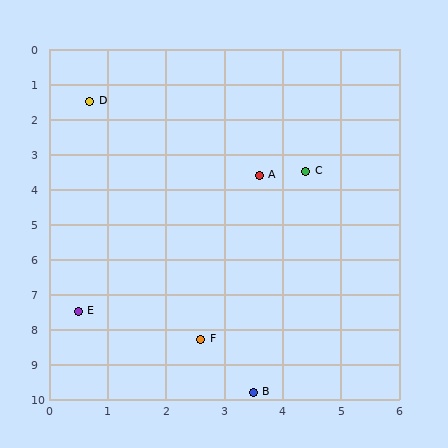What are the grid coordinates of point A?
Point A is at approximately (3.6, 3.6).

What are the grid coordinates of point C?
Point C is at approximately (4.4, 3.5).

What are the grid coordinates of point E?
Point E is at approximately (0.5, 7.5).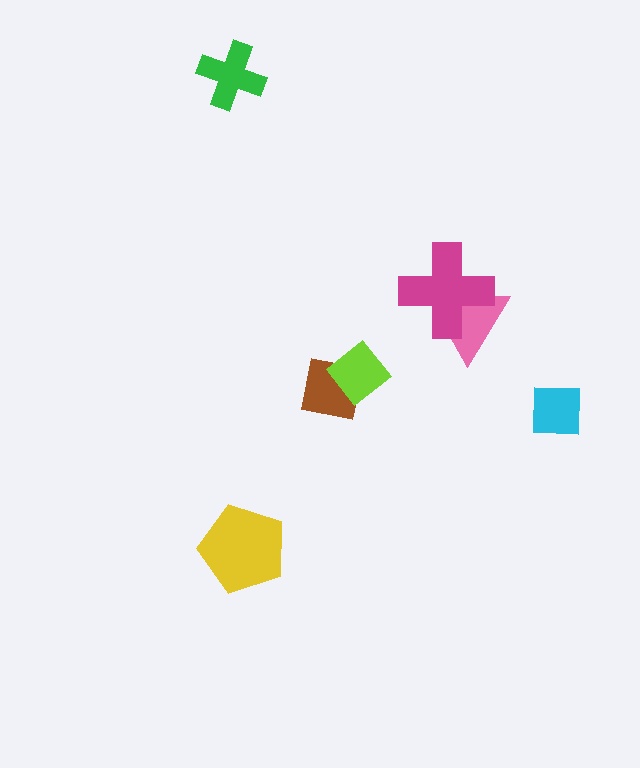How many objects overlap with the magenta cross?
1 object overlaps with the magenta cross.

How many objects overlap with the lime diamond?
1 object overlaps with the lime diamond.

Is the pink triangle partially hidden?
Yes, it is partially covered by another shape.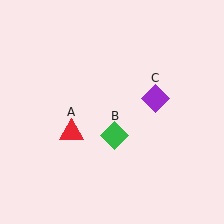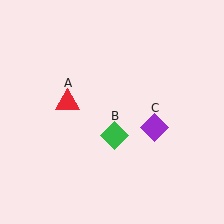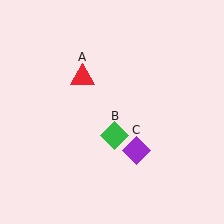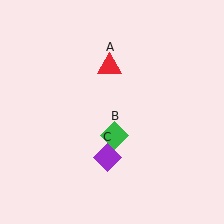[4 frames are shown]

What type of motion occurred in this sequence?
The red triangle (object A), purple diamond (object C) rotated clockwise around the center of the scene.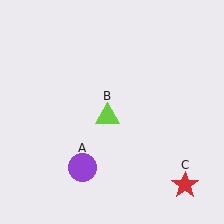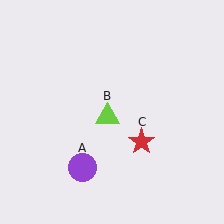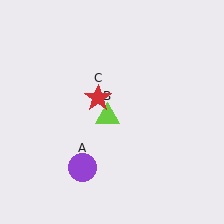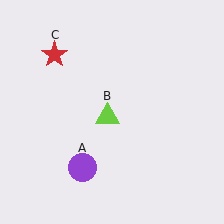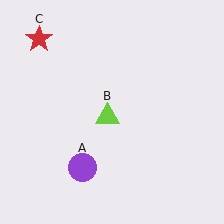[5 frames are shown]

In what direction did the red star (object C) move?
The red star (object C) moved up and to the left.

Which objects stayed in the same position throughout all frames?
Purple circle (object A) and lime triangle (object B) remained stationary.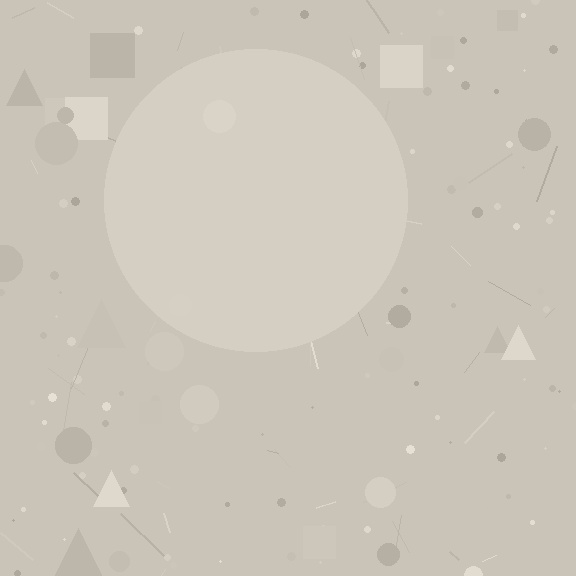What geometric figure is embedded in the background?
A circle is embedded in the background.